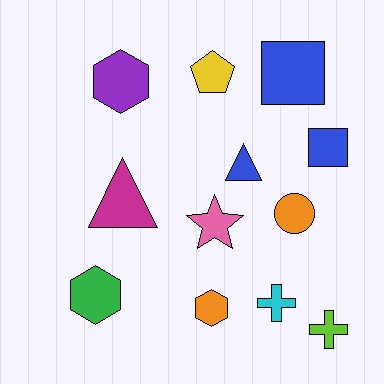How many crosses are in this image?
There are 2 crosses.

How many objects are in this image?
There are 12 objects.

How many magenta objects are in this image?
There is 1 magenta object.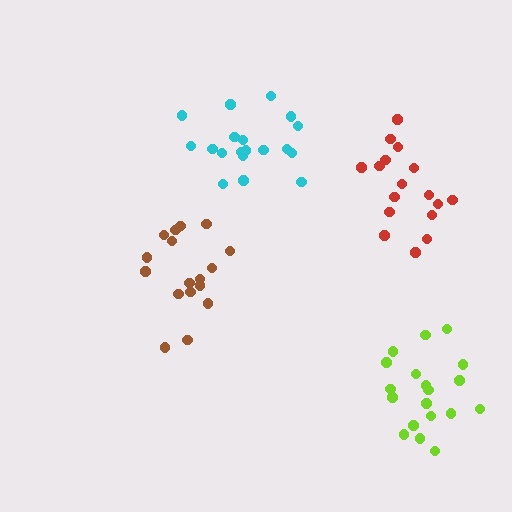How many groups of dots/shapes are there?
There are 4 groups.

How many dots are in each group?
Group 1: 17 dots, Group 2: 17 dots, Group 3: 19 dots, Group 4: 19 dots (72 total).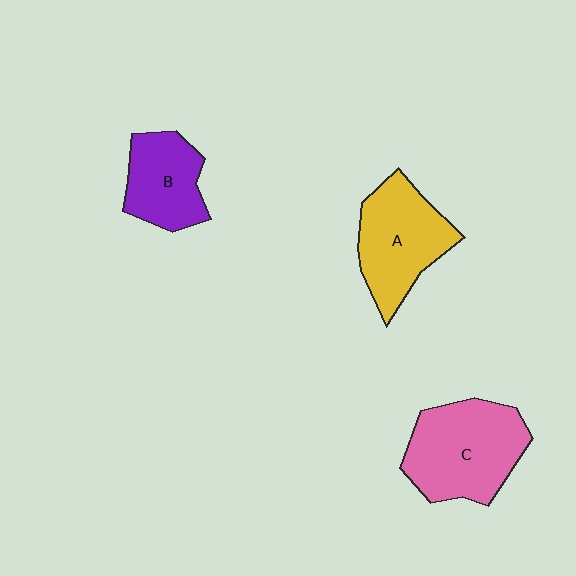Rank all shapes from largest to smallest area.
From largest to smallest: C (pink), A (yellow), B (purple).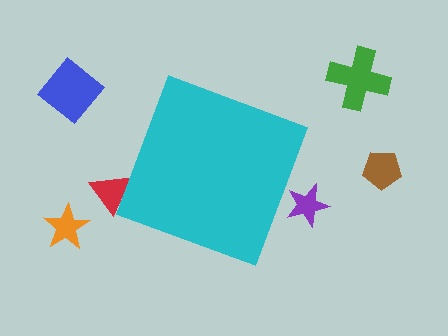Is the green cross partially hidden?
No, the green cross is fully visible.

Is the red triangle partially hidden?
Yes, the red triangle is partially hidden behind the cyan diamond.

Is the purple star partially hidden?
Yes, the purple star is partially hidden behind the cyan diamond.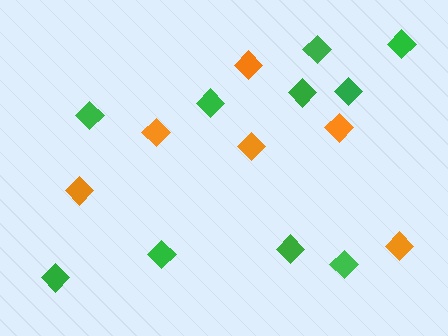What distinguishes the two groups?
There are 2 groups: one group of orange diamonds (6) and one group of green diamonds (10).